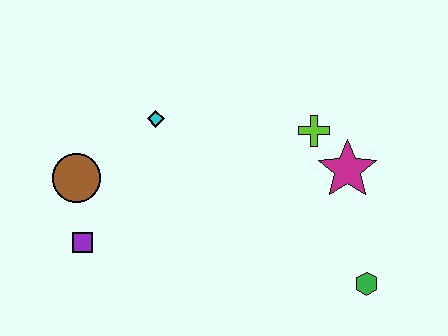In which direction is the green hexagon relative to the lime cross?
The green hexagon is below the lime cross.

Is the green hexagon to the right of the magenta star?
Yes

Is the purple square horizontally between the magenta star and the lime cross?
No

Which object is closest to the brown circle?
The purple square is closest to the brown circle.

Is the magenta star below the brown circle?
No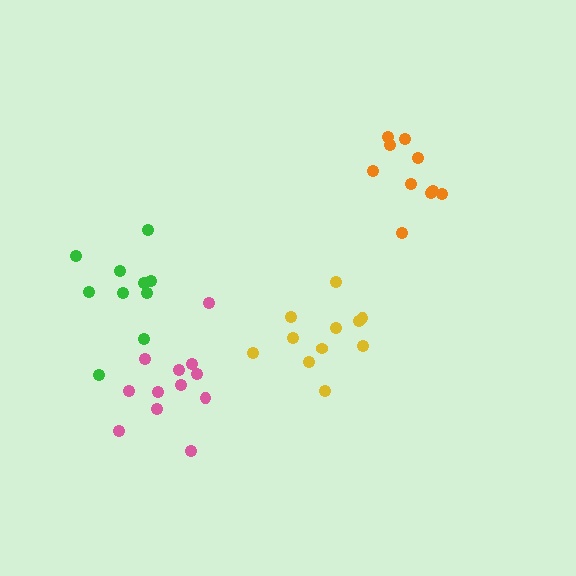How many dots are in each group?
Group 1: 10 dots, Group 2: 10 dots, Group 3: 11 dots, Group 4: 12 dots (43 total).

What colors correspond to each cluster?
The clusters are colored: orange, green, yellow, pink.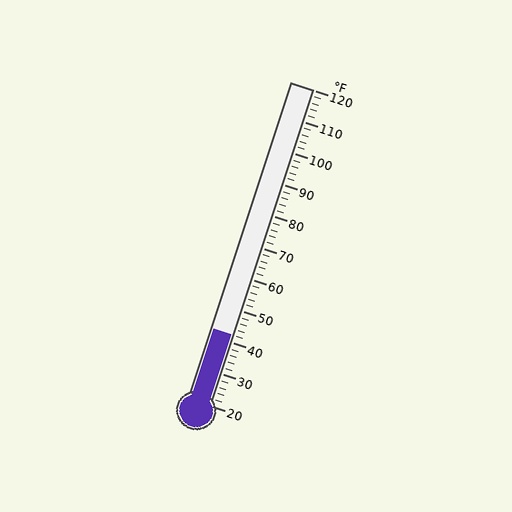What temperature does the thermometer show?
The thermometer shows approximately 42°F.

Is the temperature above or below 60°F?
The temperature is below 60°F.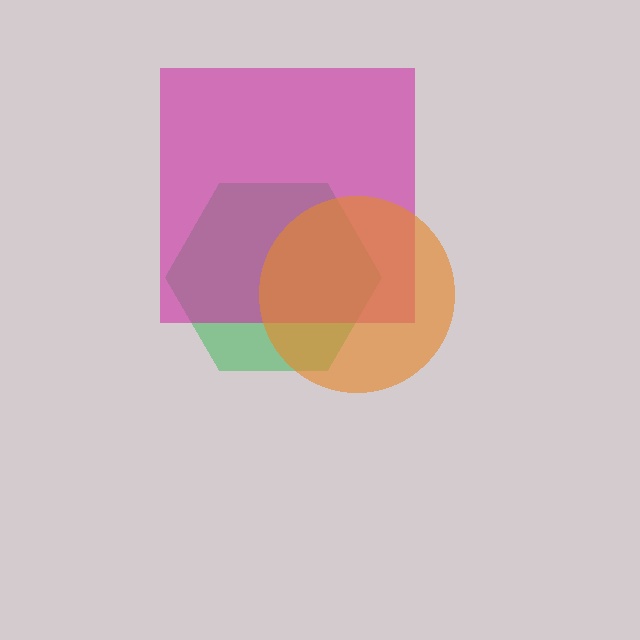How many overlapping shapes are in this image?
There are 3 overlapping shapes in the image.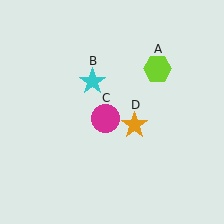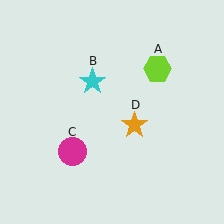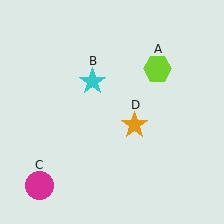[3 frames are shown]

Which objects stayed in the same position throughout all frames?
Lime hexagon (object A) and cyan star (object B) and orange star (object D) remained stationary.